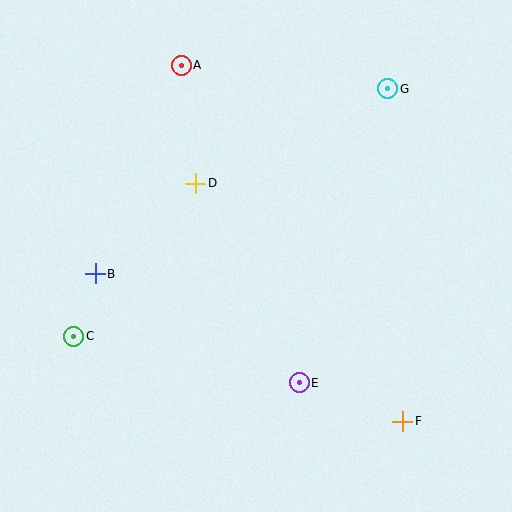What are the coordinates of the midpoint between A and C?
The midpoint between A and C is at (128, 201).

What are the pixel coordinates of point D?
Point D is at (196, 183).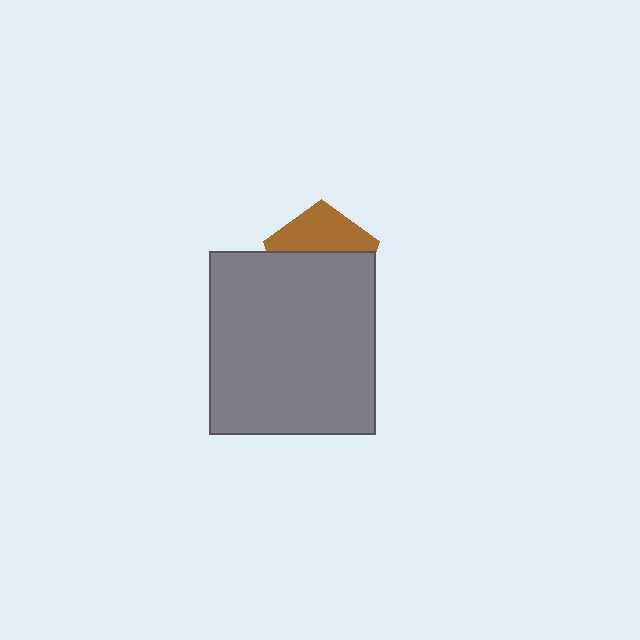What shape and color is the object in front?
The object in front is a gray rectangle.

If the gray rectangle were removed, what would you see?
You would see the complete brown pentagon.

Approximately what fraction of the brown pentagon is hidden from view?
Roughly 59% of the brown pentagon is hidden behind the gray rectangle.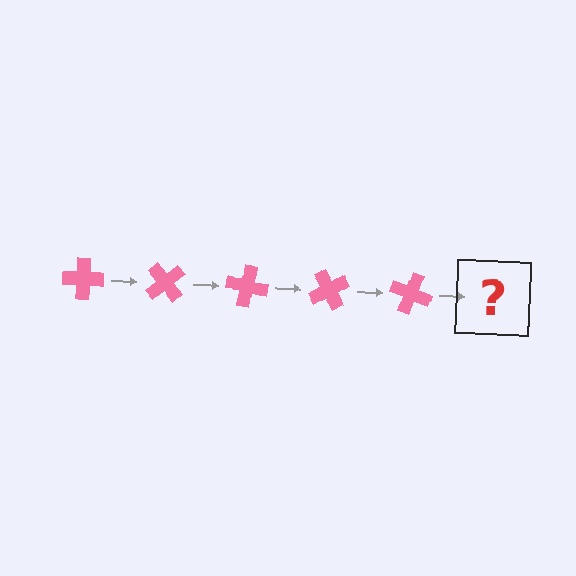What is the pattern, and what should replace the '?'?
The pattern is that the cross rotates 50 degrees each step. The '?' should be a pink cross rotated 250 degrees.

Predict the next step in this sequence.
The next step is a pink cross rotated 250 degrees.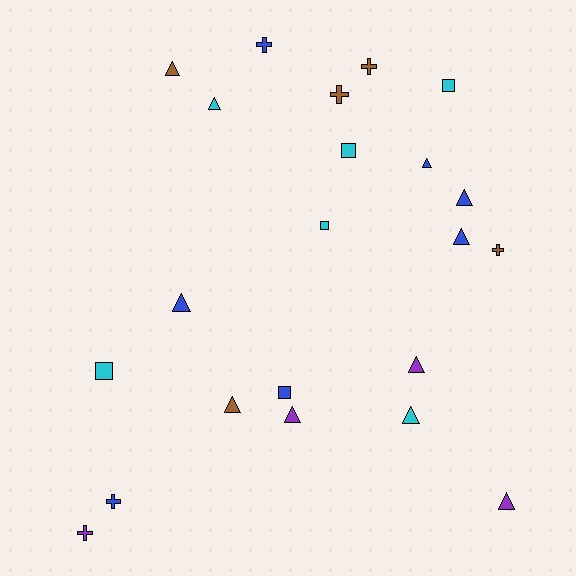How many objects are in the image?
There are 22 objects.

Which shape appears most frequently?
Triangle, with 11 objects.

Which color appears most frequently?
Blue, with 7 objects.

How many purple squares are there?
There are no purple squares.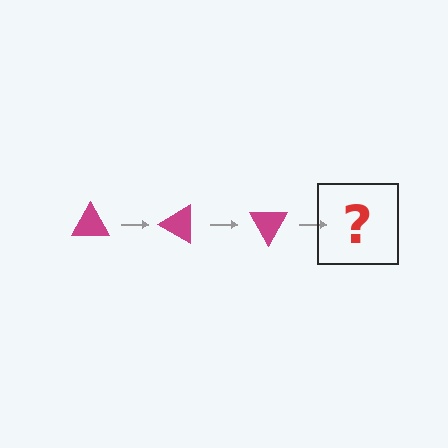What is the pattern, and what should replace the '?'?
The pattern is that the triangle rotates 30 degrees each step. The '?' should be a magenta triangle rotated 90 degrees.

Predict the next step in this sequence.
The next step is a magenta triangle rotated 90 degrees.